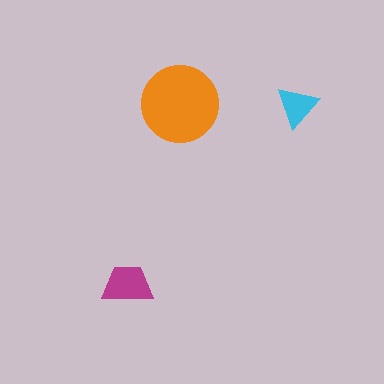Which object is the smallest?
The cyan triangle.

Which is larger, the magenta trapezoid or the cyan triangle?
The magenta trapezoid.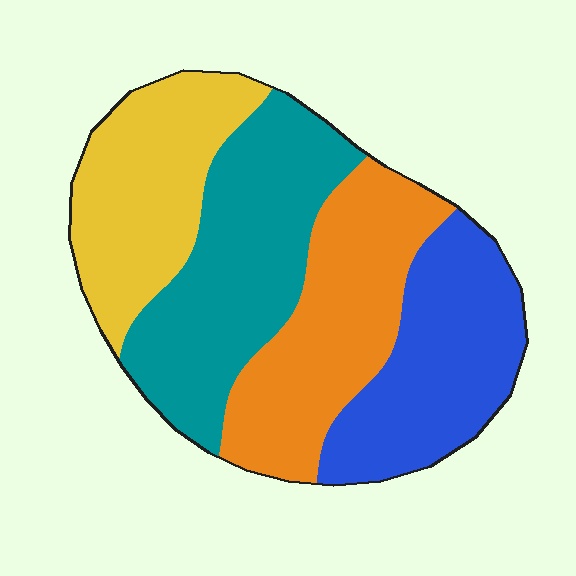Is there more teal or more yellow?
Teal.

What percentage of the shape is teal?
Teal covers around 30% of the shape.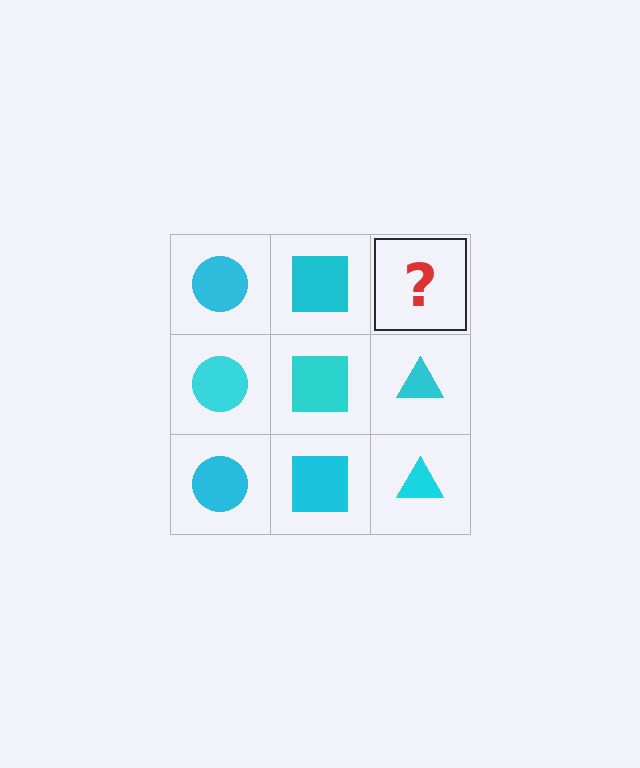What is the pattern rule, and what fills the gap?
The rule is that each column has a consistent shape. The gap should be filled with a cyan triangle.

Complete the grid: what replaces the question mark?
The question mark should be replaced with a cyan triangle.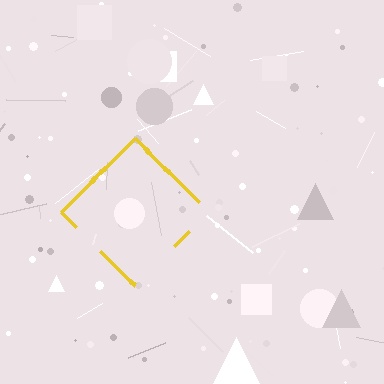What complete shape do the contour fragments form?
The contour fragments form a diamond.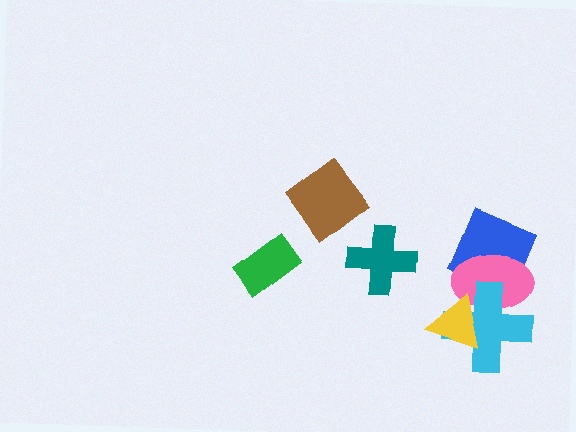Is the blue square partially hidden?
Yes, it is partially covered by another shape.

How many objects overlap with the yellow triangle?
2 objects overlap with the yellow triangle.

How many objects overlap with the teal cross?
0 objects overlap with the teal cross.